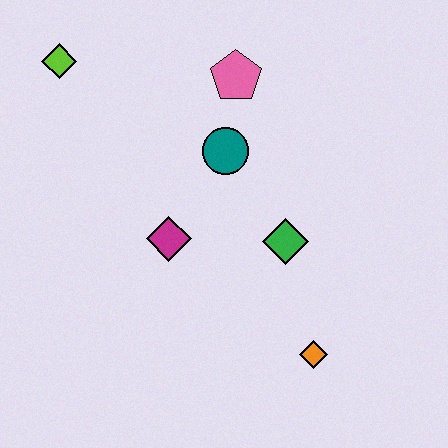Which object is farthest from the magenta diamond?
The lime diamond is farthest from the magenta diamond.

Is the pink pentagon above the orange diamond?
Yes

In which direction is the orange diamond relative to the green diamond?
The orange diamond is below the green diamond.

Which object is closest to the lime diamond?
The pink pentagon is closest to the lime diamond.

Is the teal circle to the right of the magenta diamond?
Yes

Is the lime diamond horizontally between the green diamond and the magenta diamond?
No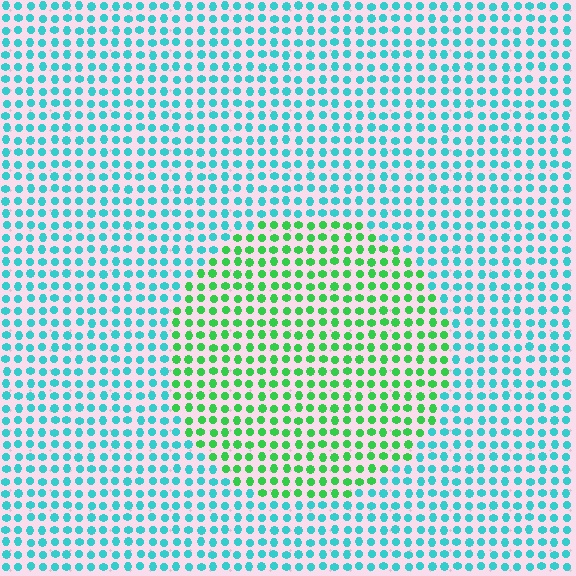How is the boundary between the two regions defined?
The boundary is defined purely by a slight shift in hue (about 51 degrees). Spacing, size, and orientation are identical on both sides.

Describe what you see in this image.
The image is filled with small cyan elements in a uniform arrangement. A circle-shaped region is visible where the elements are tinted to a slightly different hue, forming a subtle color boundary.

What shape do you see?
I see a circle.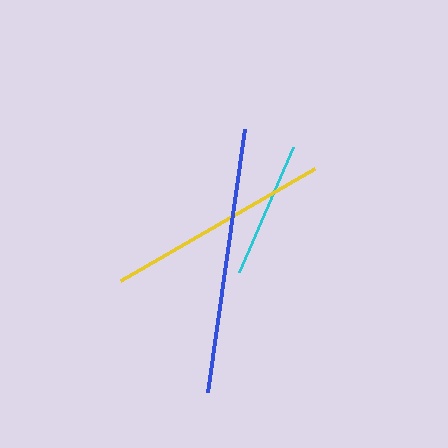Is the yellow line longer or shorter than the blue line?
The blue line is longer than the yellow line.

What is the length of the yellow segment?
The yellow segment is approximately 224 pixels long.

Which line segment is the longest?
The blue line is the longest at approximately 266 pixels.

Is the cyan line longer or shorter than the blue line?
The blue line is longer than the cyan line.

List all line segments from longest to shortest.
From longest to shortest: blue, yellow, cyan.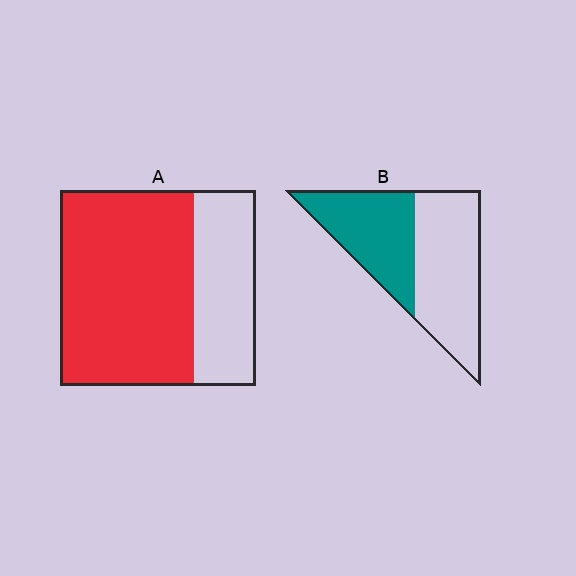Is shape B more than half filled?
No.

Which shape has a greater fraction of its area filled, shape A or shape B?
Shape A.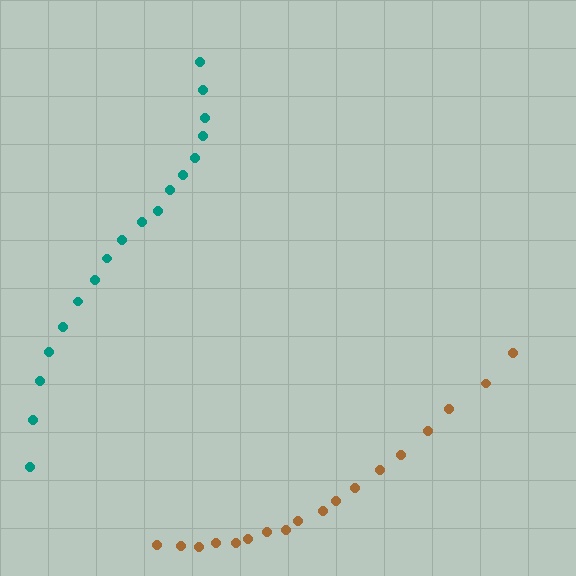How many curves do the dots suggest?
There are 2 distinct paths.